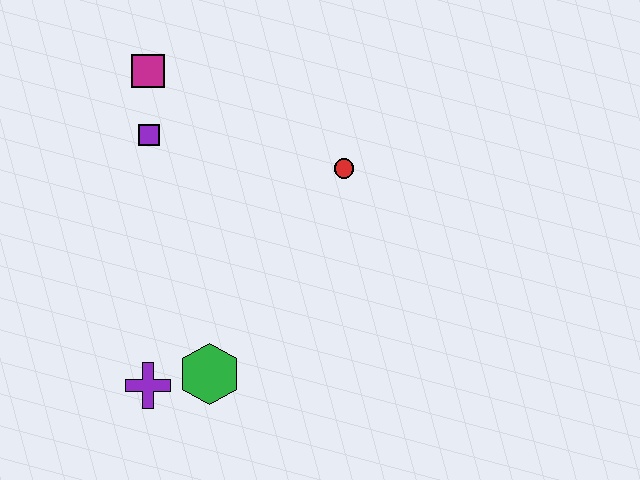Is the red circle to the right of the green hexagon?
Yes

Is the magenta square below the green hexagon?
No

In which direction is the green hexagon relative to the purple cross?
The green hexagon is to the right of the purple cross.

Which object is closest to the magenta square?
The purple square is closest to the magenta square.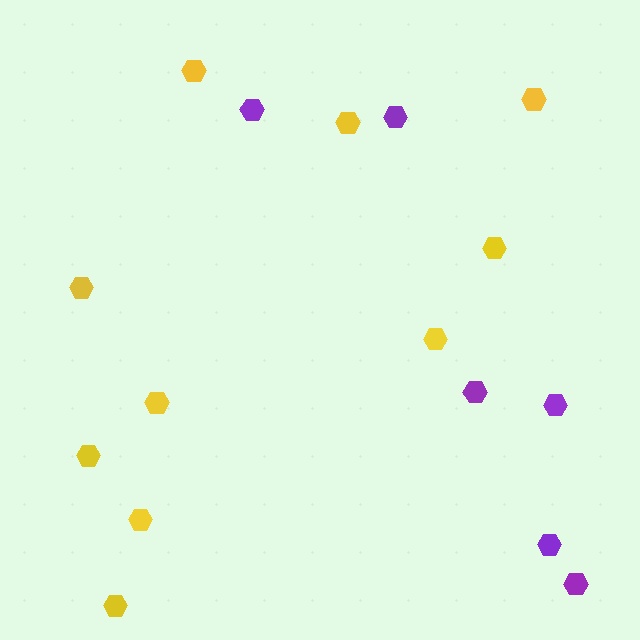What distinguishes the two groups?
There are 2 groups: one group of yellow hexagons (10) and one group of purple hexagons (6).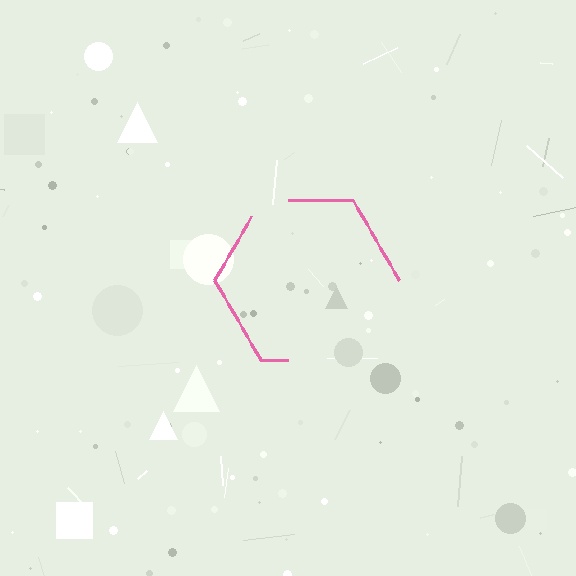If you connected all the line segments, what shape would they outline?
They would outline a hexagon.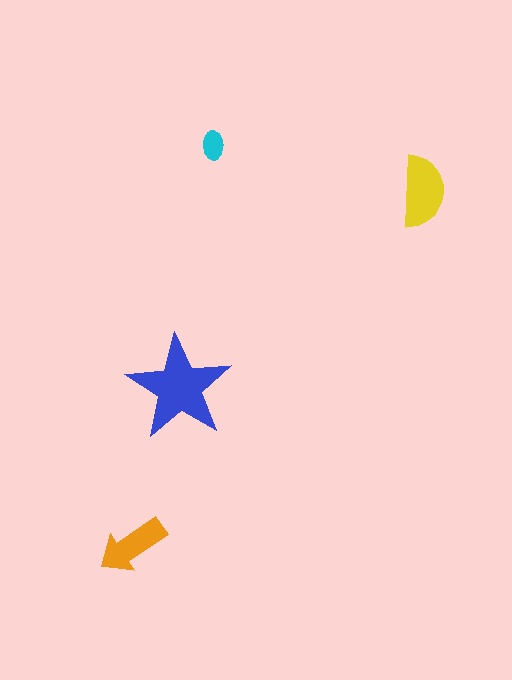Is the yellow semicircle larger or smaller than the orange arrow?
Larger.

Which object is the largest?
The blue star.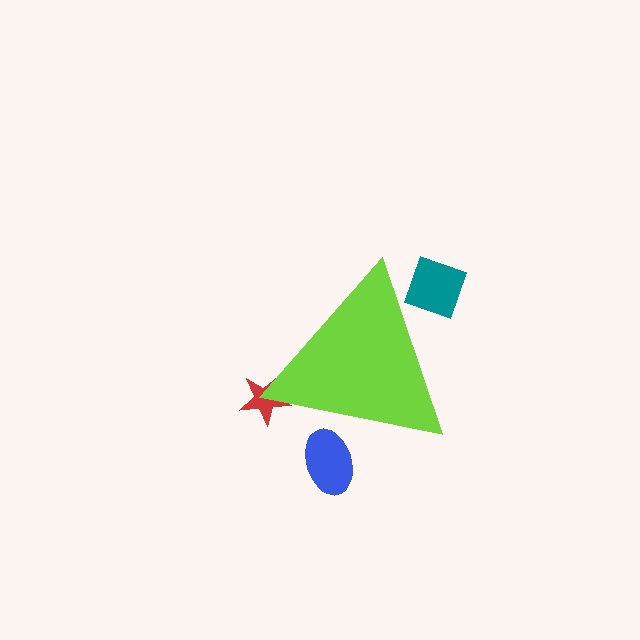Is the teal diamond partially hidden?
Yes, the teal diamond is partially hidden behind the lime triangle.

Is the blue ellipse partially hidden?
Yes, the blue ellipse is partially hidden behind the lime triangle.